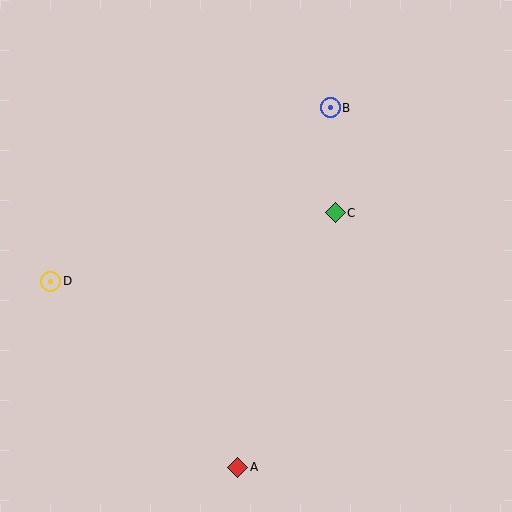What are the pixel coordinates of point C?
Point C is at (335, 213).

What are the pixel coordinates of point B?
Point B is at (330, 108).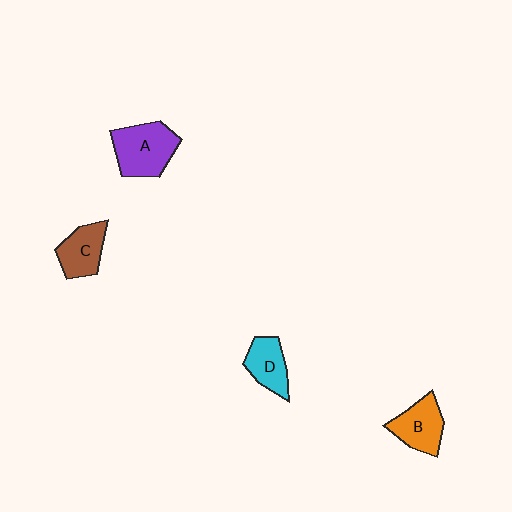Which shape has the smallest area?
Shape D (cyan).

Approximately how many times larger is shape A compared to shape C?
Approximately 1.4 times.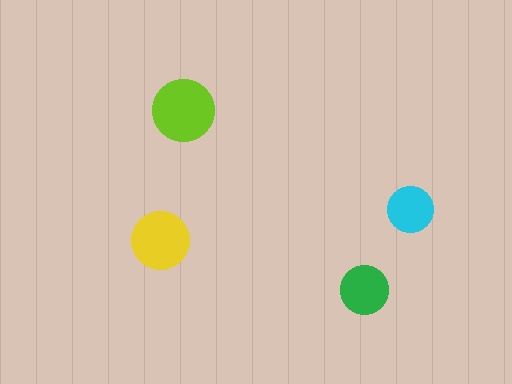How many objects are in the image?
There are 4 objects in the image.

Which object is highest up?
The lime circle is topmost.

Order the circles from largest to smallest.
the lime one, the yellow one, the green one, the cyan one.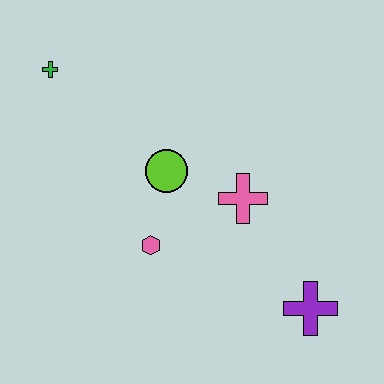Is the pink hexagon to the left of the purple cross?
Yes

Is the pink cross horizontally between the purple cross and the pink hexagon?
Yes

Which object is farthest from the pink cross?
The green cross is farthest from the pink cross.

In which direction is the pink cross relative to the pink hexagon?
The pink cross is to the right of the pink hexagon.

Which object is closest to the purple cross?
The pink cross is closest to the purple cross.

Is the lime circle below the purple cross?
No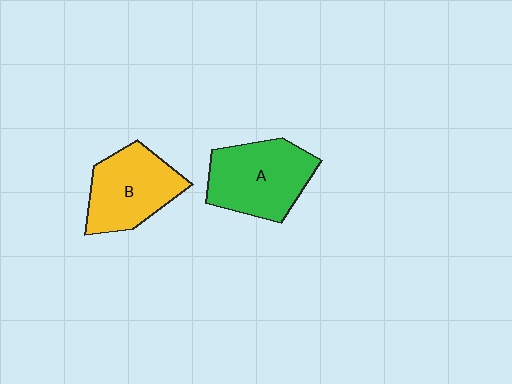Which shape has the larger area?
Shape A (green).